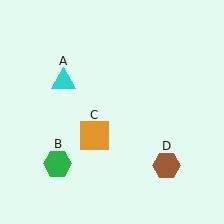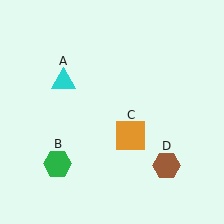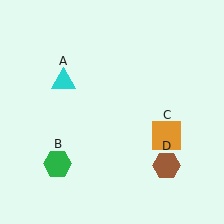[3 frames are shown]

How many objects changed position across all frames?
1 object changed position: orange square (object C).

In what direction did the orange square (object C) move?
The orange square (object C) moved right.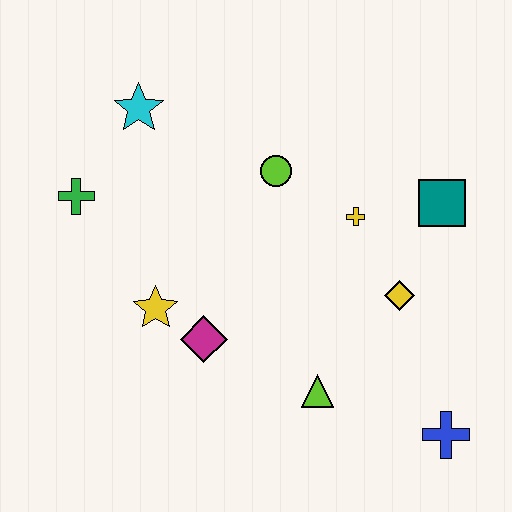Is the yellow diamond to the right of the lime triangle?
Yes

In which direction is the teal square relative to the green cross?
The teal square is to the right of the green cross.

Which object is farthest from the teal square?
The green cross is farthest from the teal square.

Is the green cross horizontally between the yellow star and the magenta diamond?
No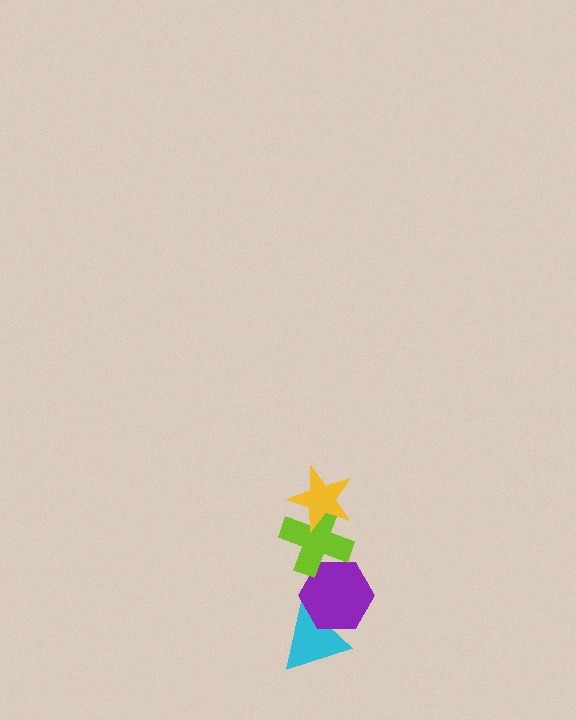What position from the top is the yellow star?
The yellow star is 1st from the top.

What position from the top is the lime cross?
The lime cross is 2nd from the top.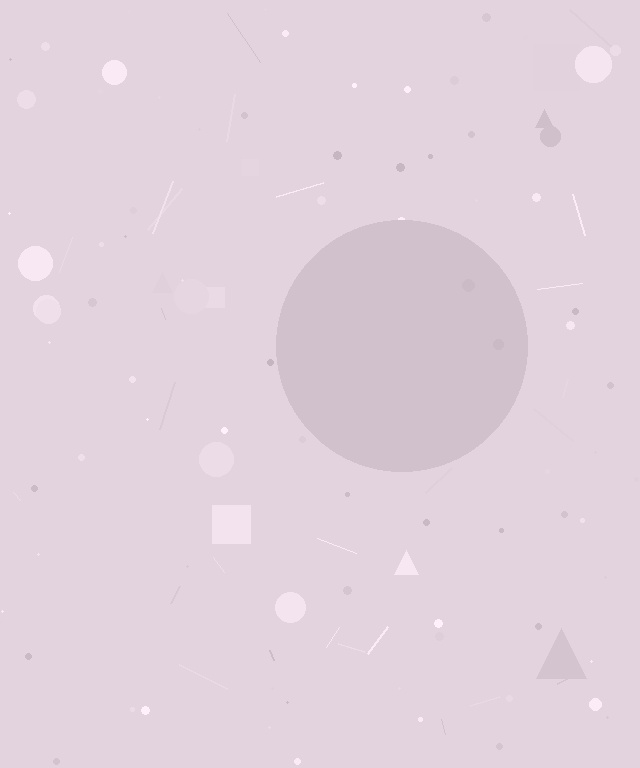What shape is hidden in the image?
A circle is hidden in the image.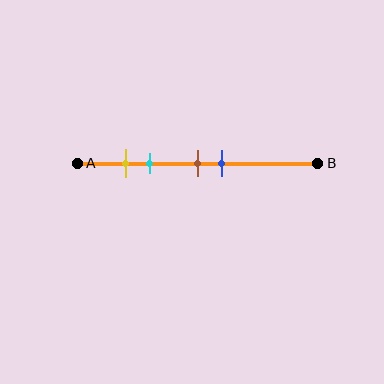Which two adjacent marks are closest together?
The yellow and cyan marks are the closest adjacent pair.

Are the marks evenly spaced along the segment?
No, the marks are not evenly spaced.